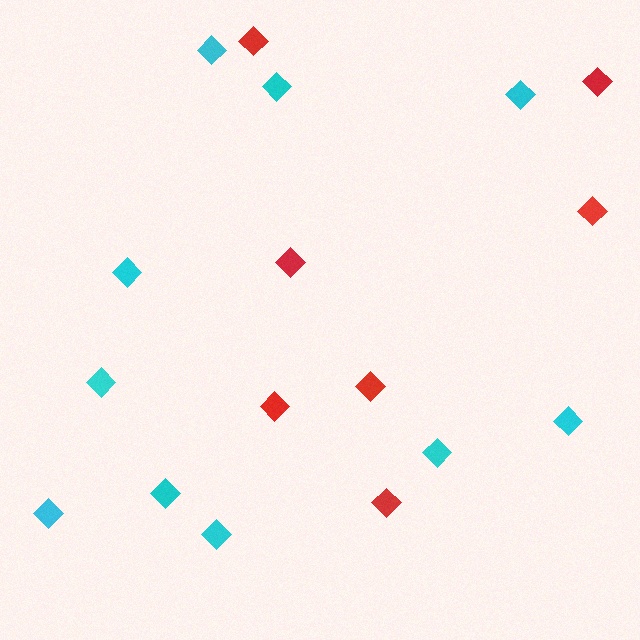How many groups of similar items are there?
There are 2 groups: one group of cyan diamonds (10) and one group of red diamonds (7).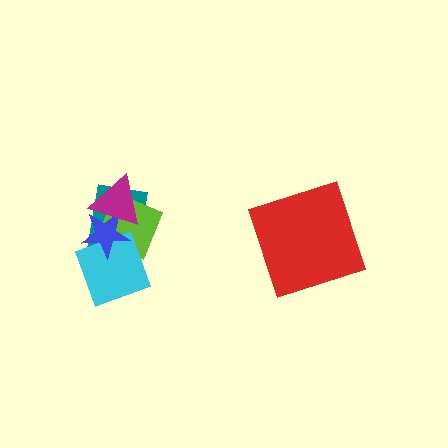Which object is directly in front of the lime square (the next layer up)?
The cyan diamond is directly in front of the lime square.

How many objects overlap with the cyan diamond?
3 objects overlap with the cyan diamond.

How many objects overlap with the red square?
0 objects overlap with the red square.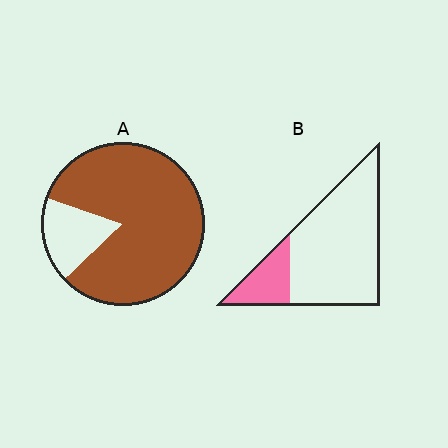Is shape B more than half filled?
No.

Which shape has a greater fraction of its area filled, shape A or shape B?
Shape A.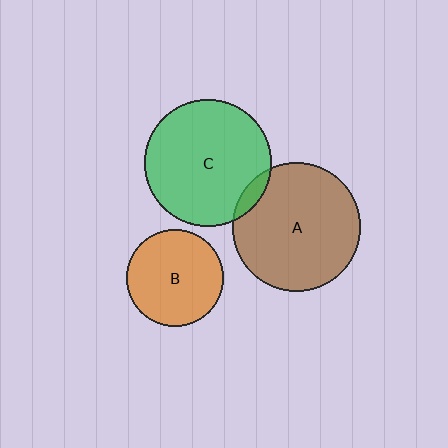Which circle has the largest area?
Circle A (brown).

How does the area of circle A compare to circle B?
Approximately 1.7 times.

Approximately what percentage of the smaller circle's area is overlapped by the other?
Approximately 5%.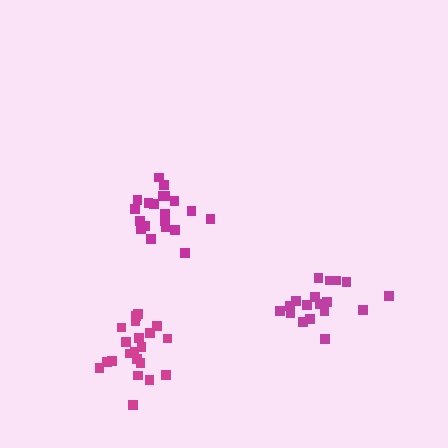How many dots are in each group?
Group 1: 21 dots, Group 2: 20 dots, Group 3: 18 dots (59 total).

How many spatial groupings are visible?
There are 3 spatial groupings.